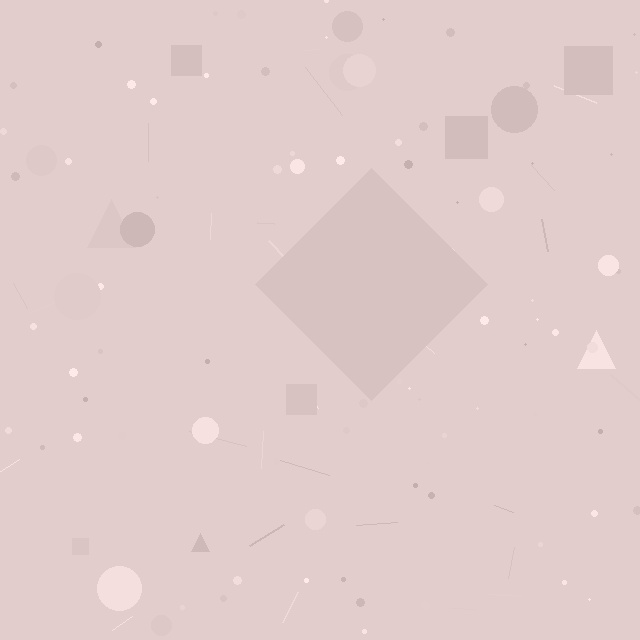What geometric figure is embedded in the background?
A diamond is embedded in the background.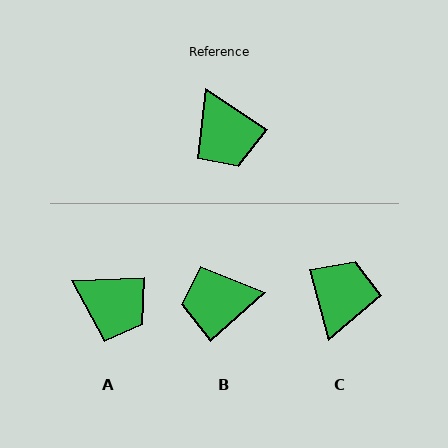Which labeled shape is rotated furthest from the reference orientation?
C, about 138 degrees away.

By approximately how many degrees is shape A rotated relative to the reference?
Approximately 35 degrees counter-clockwise.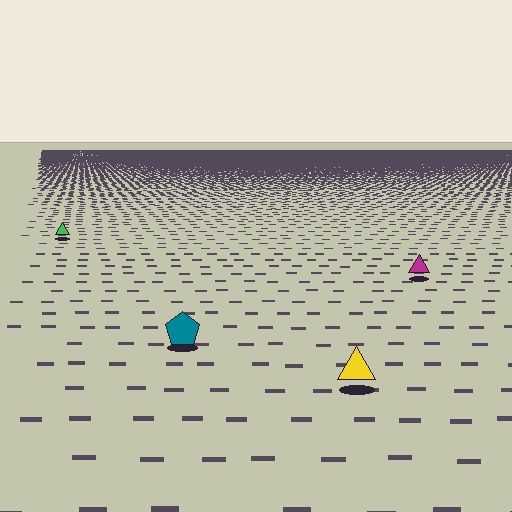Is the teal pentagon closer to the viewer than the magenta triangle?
Yes. The teal pentagon is closer — you can tell from the texture gradient: the ground texture is coarser near it.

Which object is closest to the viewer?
The yellow triangle is closest. The texture marks near it are larger and more spread out.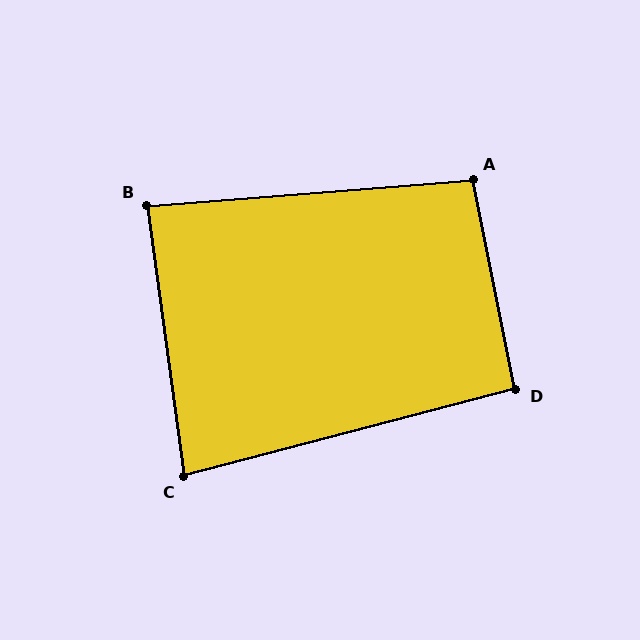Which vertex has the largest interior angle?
A, at approximately 97 degrees.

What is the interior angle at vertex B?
Approximately 87 degrees (approximately right).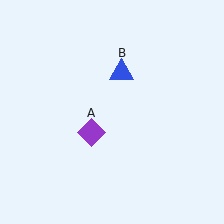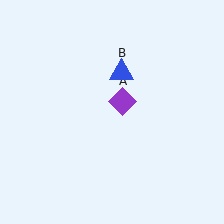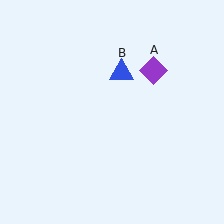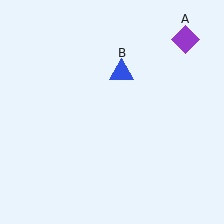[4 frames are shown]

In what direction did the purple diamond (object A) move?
The purple diamond (object A) moved up and to the right.